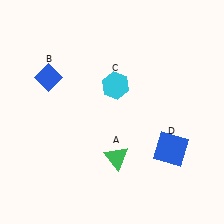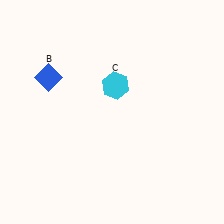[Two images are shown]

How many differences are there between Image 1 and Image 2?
There are 2 differences between the two images.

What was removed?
The green triangle (A), the blue square (D) were removed in Image 2.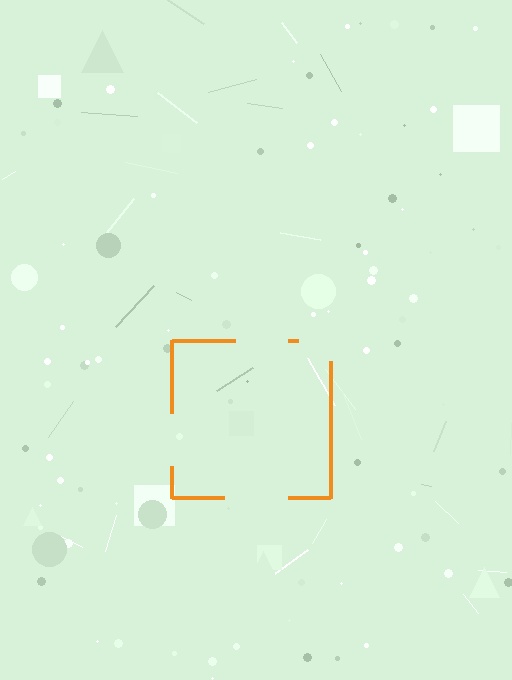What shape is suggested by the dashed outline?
The dashed outline suggests a square.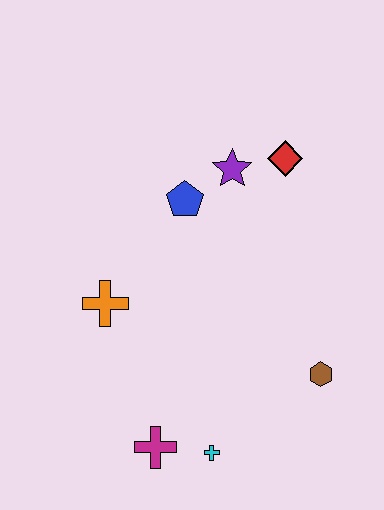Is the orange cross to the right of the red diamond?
No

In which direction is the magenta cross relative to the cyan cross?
The magenta cross is to the left of the cyan cross.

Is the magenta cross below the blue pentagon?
Yes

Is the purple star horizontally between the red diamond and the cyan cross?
Yes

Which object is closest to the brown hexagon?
The cyan cross is closest to the brown hexagon.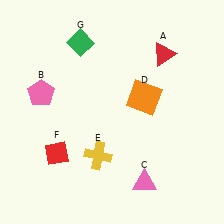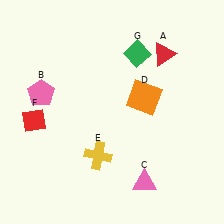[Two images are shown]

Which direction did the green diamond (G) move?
The green diamond (G) moved right.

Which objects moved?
The objects that moved are: the red diamond (F), the green diamond (G).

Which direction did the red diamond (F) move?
The red diamond (F) moved up.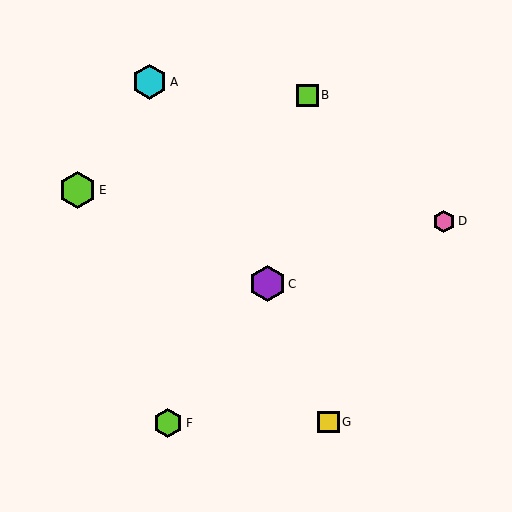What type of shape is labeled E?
Shape E is a lime hexagon.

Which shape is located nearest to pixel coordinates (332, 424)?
The yellow square (labeled G) at (329, 422) is nearest to that location.